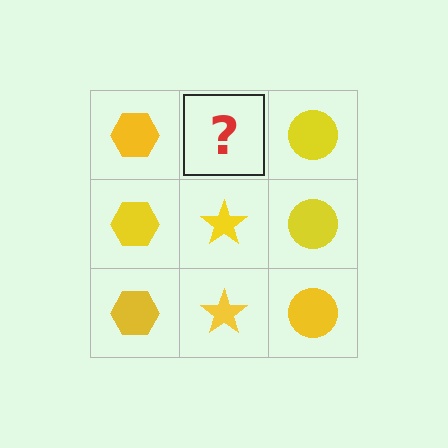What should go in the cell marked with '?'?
The missing cell should contain a yellow star.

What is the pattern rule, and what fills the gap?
The rule is that each column has a consistent shape. The gap should be filled with a yellow star.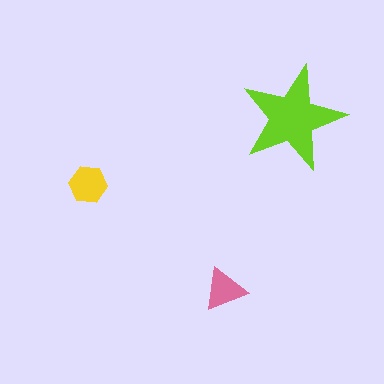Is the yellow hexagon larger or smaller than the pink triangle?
Larger.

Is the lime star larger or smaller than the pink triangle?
Larger.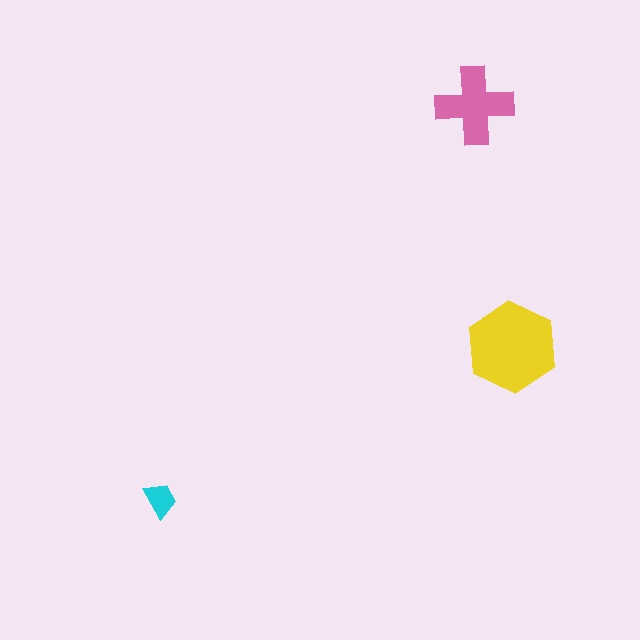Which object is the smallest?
The cyan trapezoid.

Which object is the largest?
The yellow hexagon.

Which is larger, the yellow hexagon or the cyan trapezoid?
The yellow hexagon.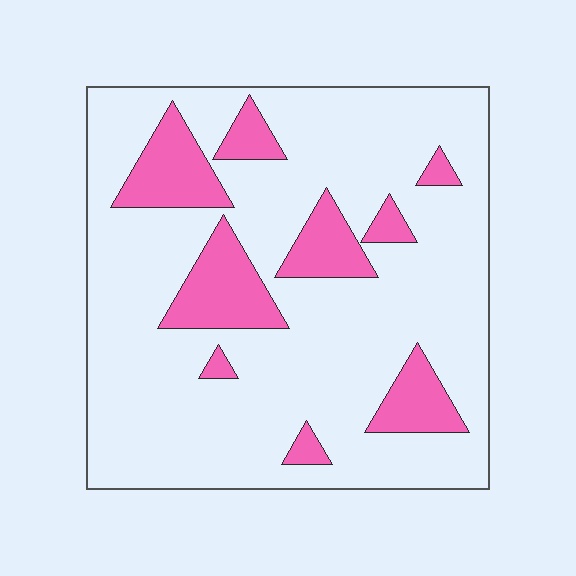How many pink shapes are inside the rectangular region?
9.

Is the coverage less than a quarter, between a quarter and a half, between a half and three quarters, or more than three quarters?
Less than a quarter.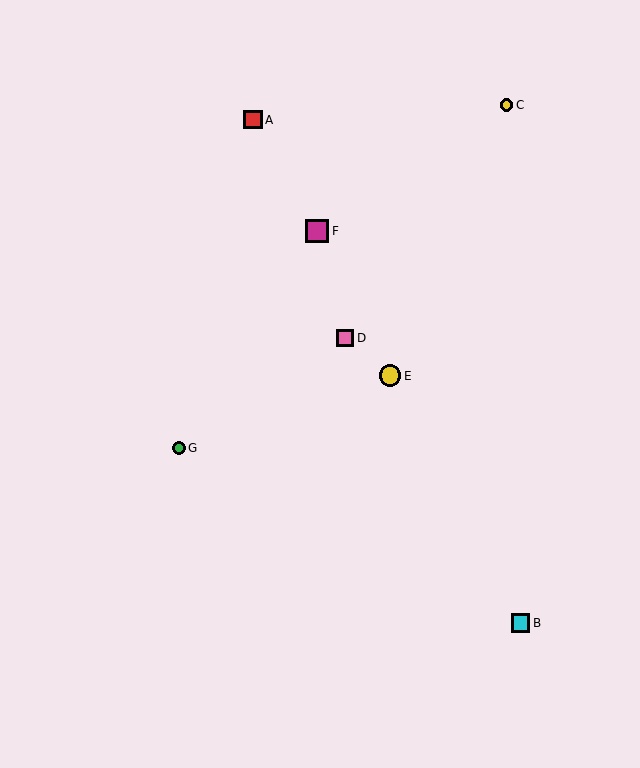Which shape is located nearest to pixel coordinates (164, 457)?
The green circle (labeled G) at (179, 448) is nearest to that location.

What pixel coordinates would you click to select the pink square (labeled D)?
Click at (345, 338) to select the pink square D.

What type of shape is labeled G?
Shape G is a green circle.